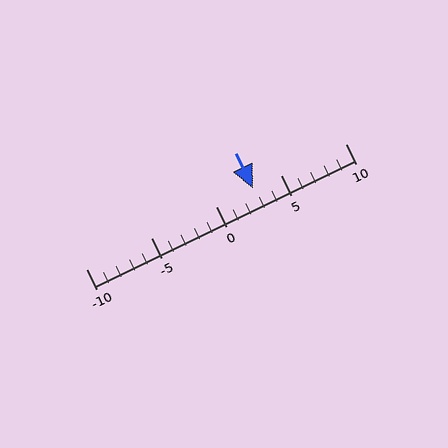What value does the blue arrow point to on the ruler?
The blue arrow points to approximately 3.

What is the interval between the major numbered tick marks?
The major tick marks are spaced 5 units apart.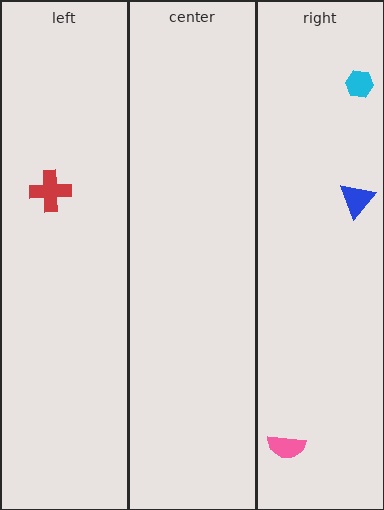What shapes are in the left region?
The red cross.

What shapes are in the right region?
The cyan hexagon, the blue triangle, the pink semicircle.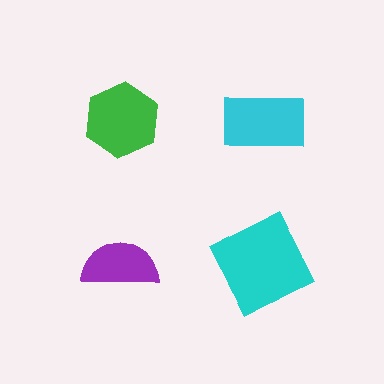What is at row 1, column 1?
A green hexagon.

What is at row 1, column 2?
A cyan rectangle.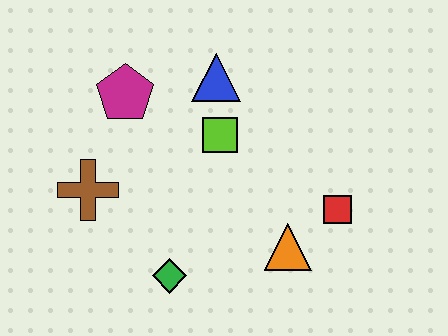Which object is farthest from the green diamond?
The blue triangle is farthest from the green diamond.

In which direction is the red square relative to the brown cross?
The red square is to the right of the brown cross.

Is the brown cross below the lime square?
Yes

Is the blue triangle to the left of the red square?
Yes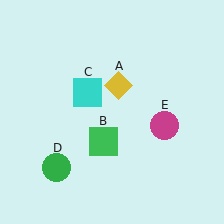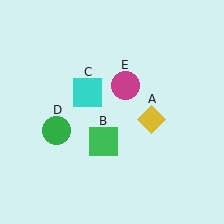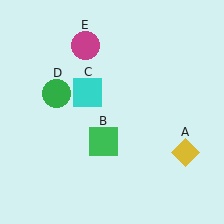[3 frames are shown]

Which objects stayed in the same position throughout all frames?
Green square (object B) and cyan square (object C) remained stationary.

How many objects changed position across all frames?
3 objects changed position: yellow diamond (object A), green circle (object D), magenta circle (object E).